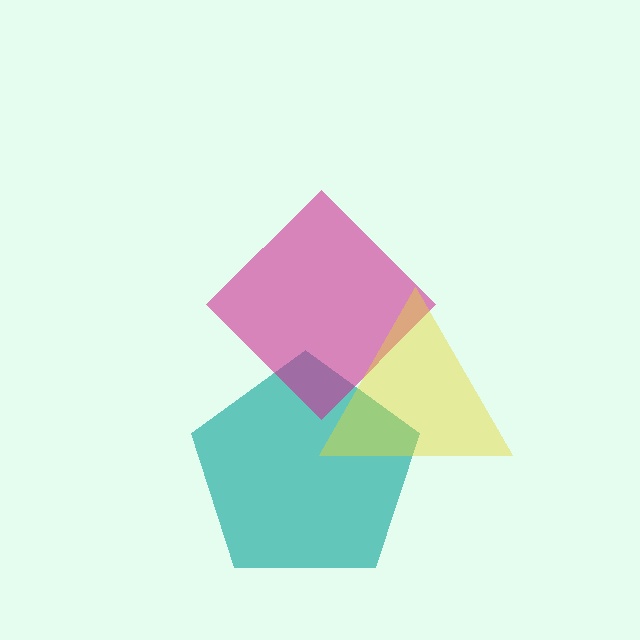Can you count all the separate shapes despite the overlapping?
Yes, there are 3 separate shapes.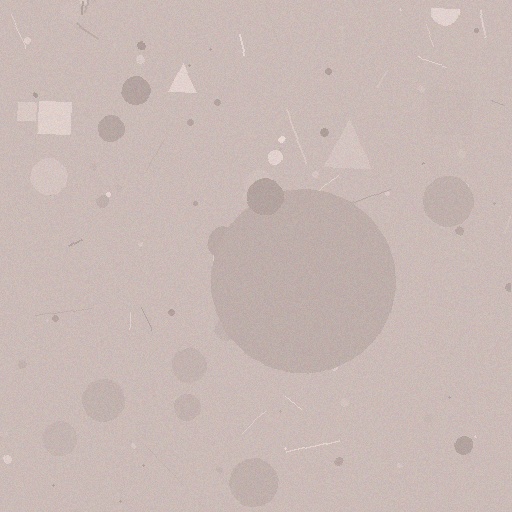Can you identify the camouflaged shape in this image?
The camouflaged shape is a circle.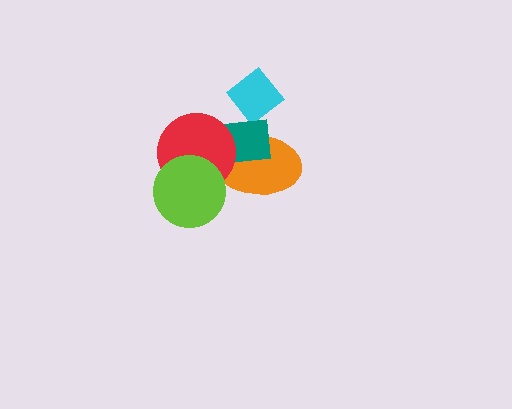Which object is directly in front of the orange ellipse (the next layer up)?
The teal rectangle is directly in front of the orange ellipse.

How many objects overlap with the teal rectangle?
3 objects overlap with the teal rectangle.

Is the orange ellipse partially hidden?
Yes, it is partially covered by another shape.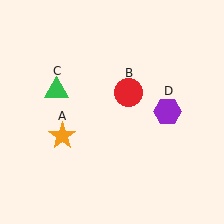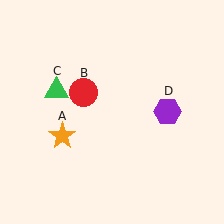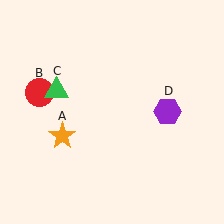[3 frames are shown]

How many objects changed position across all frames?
1 object changed position: red circle (object B).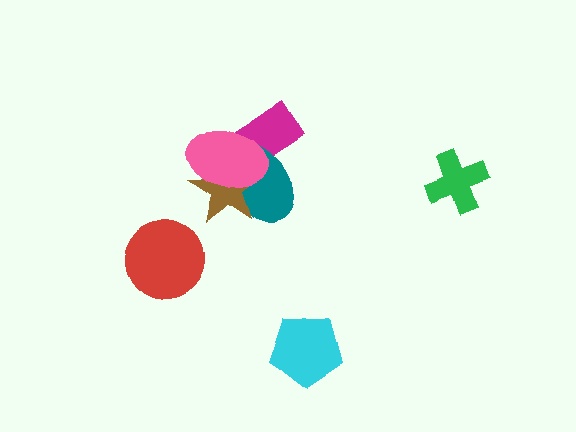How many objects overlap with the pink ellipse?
3 objects overlap with the pink ellipse.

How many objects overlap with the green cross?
0 objects overlap with the green cross.